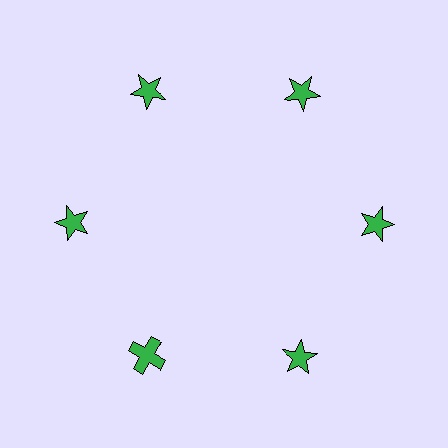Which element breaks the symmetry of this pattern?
The green cross at roughly the 7 o'clock position breaks the symmetry. All other shapes are green stars.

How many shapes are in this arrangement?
There are 6 shapes arranged in a ring pattern.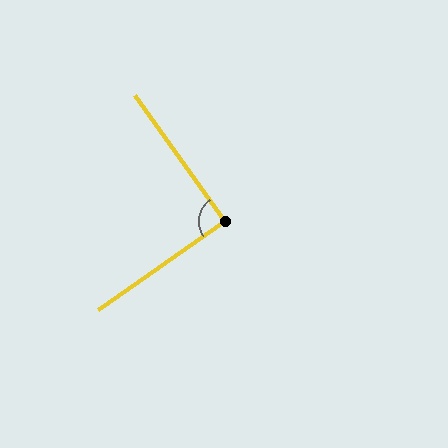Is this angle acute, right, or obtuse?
It is approximately a right angle.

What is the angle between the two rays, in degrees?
Approximately 89 degrees.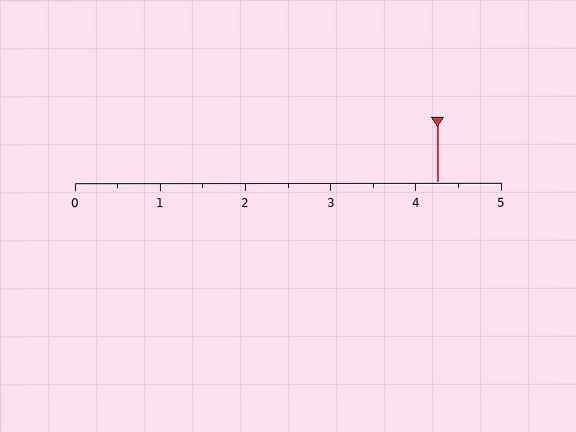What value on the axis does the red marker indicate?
The marker indicates approximately 4.2.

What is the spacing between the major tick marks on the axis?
The major ticks are spaced 1 apart.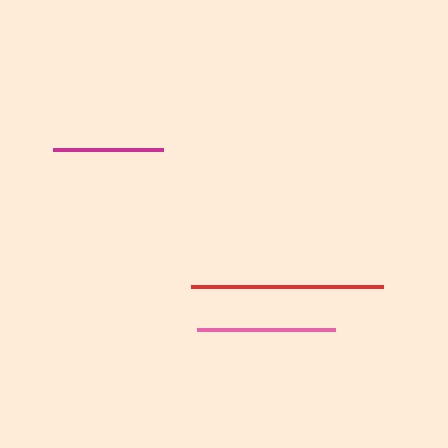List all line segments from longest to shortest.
From longest to shortest: red, pink, magenta.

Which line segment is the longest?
The red line is the longest at approximately 192 pixels.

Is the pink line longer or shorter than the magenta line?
The pink line is longer than the magenta line.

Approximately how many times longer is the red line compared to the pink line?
The red line is approximately 1.4 times the length of the pink line.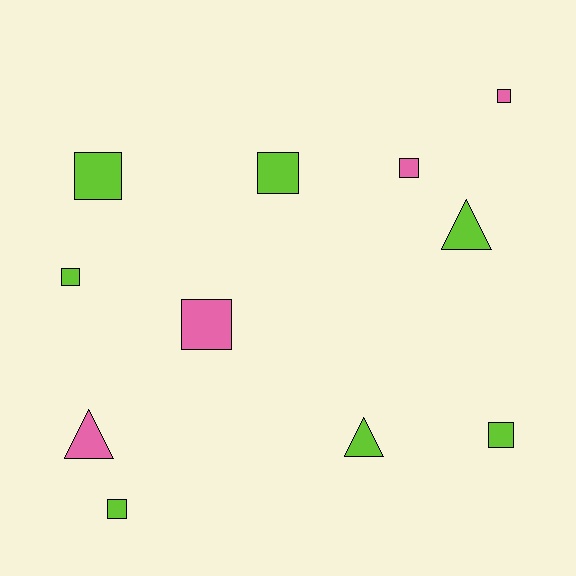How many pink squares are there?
There are 3 pink squares.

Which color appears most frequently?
Lime, with 7 objects.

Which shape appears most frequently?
Square, with 8 objects.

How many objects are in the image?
There are 11 objects.